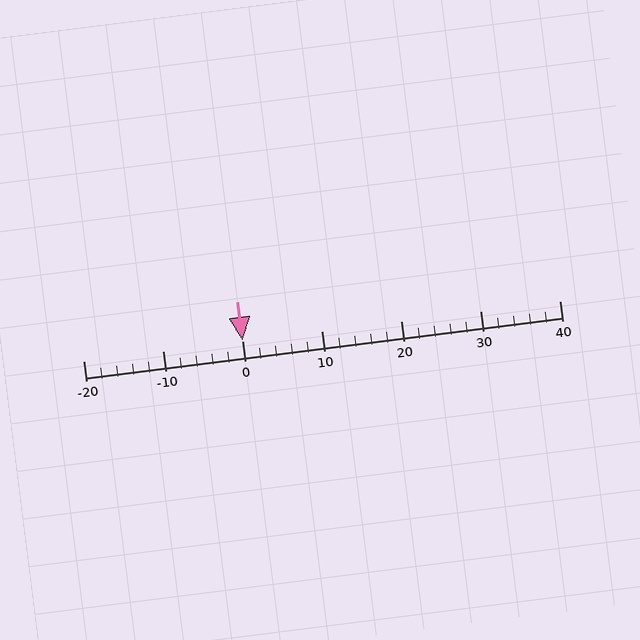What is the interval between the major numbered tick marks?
The major tick marks are spaced 10 units apart.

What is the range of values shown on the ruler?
The ruler shows values from -20 to 40.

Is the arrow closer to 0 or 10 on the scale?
The arrow is closer to 0.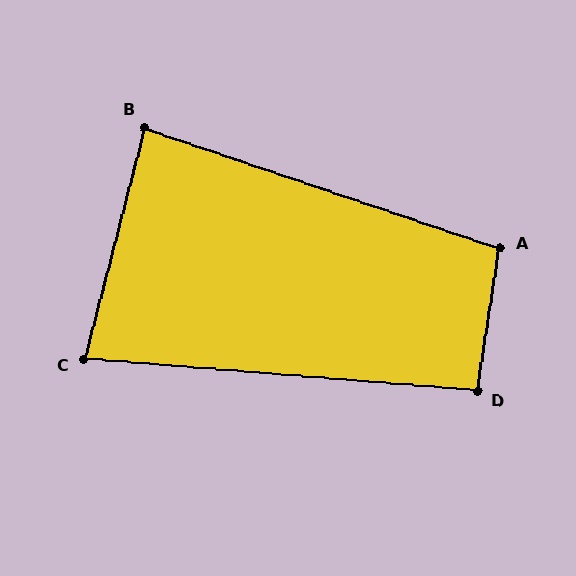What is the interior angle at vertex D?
Approximately 94 degrees (approximately right).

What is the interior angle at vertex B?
Approximately 86 degrees (approximately right).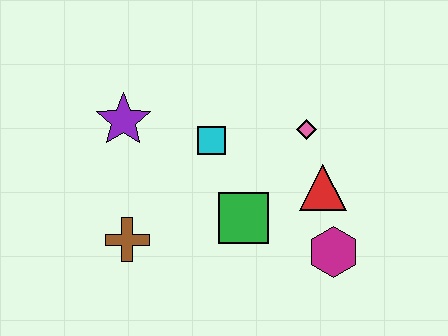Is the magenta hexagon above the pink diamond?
No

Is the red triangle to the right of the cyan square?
Yes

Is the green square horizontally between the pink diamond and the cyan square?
Yes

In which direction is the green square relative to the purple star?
The green square is to the right of the purple star.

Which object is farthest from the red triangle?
The purple star is farthest from the red triangle.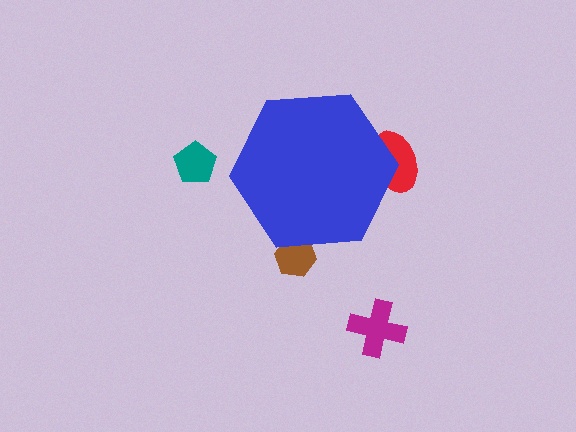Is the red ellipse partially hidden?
Yes, the red ellipse is partially hidden behind the blue hexagon.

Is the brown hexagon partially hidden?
Yes, the brown hexagon is partially hidden behind the blue hexagon.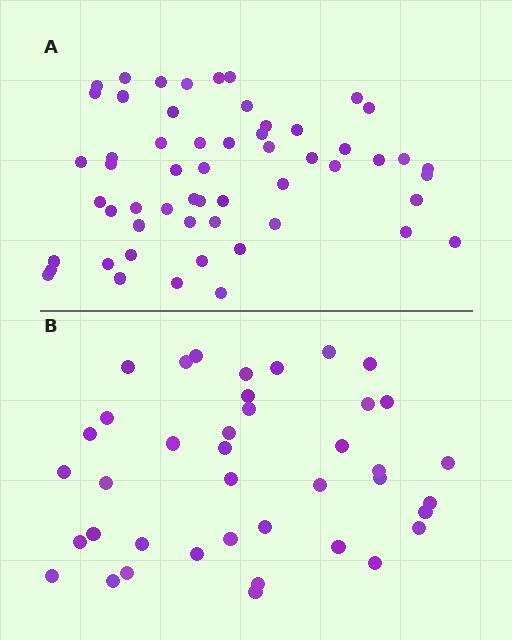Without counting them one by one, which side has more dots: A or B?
Region A (the top region) has more dots.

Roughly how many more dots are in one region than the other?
Region A has approximately 15 more dots than region B.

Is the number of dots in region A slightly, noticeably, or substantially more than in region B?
Region A has noticeably more, but not dramatically so. The ratio is roughly 1.4 to 1.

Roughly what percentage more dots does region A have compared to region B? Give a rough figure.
About 40% more.